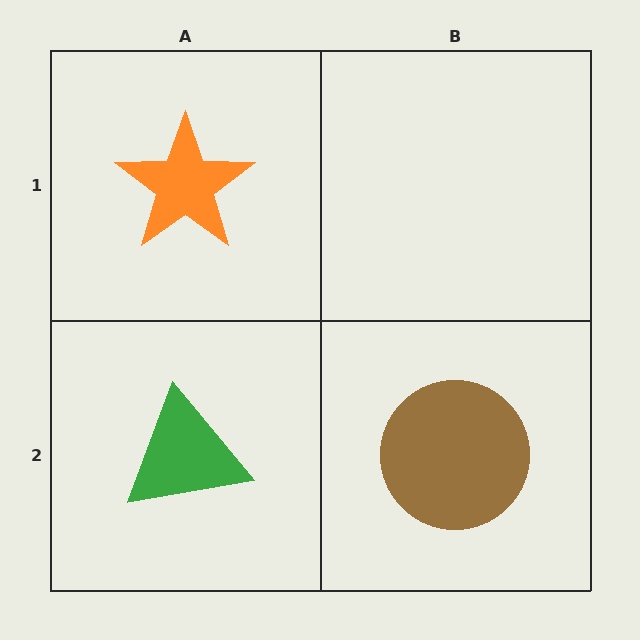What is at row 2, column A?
A green triangle.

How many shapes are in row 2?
2 shapes.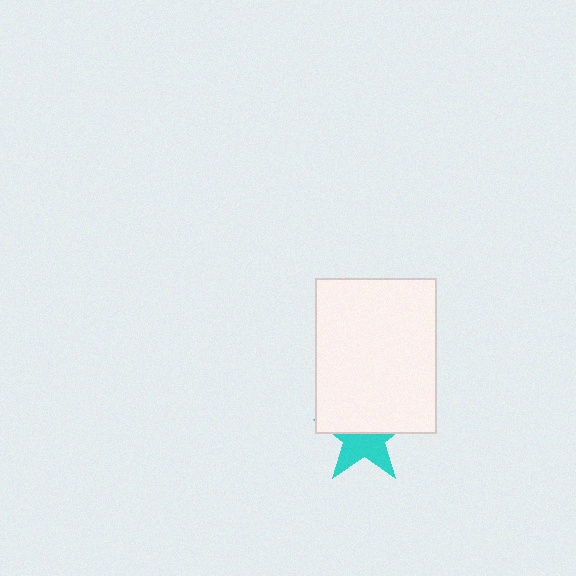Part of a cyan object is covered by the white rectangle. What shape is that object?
It is a star.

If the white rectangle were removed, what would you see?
You would see the complete cyan star.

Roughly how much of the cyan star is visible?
About half of it is visible (roughly 51%).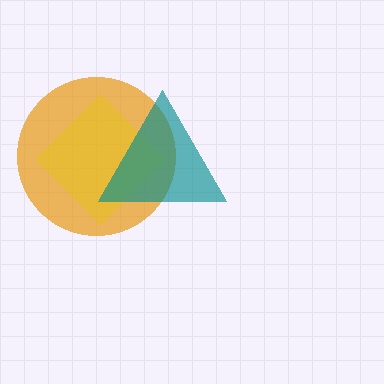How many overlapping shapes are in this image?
There are 3 overlapping shapes in the image.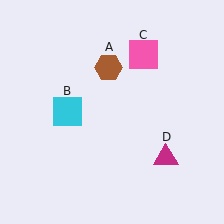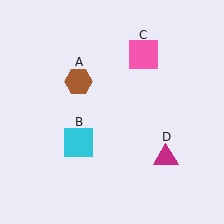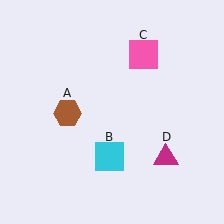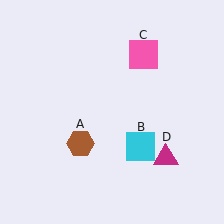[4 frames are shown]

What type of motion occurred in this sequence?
The brown hexagon (object A), cyan square (object B) rotated counterclockwise around the center of the scene.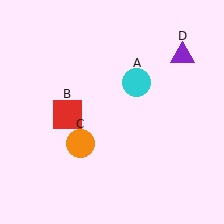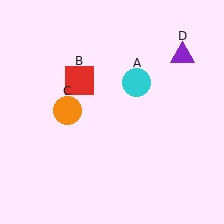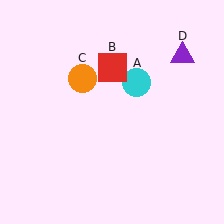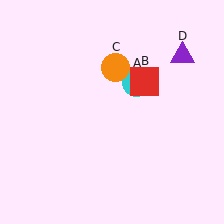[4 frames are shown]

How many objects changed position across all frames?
2 objects changed position: red square (object B), orange circle (object C).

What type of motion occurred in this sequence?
The red square (object B), orange circle (object C) rotated clockwise around the center of the scene.